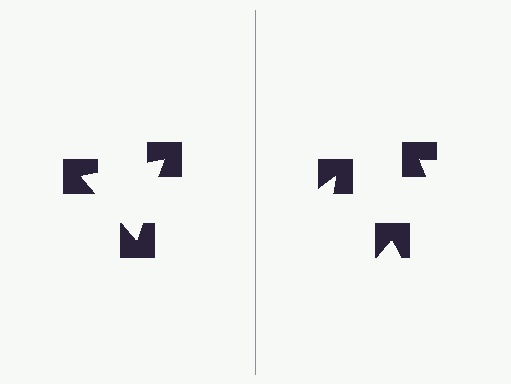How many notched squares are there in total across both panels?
6 — 3 on each side.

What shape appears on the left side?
An illusory triangle.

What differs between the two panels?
The notched squares are positioned identically on both sides; only the wedge orientations differ. On the left they align to a triangle; on the right they are misaligned.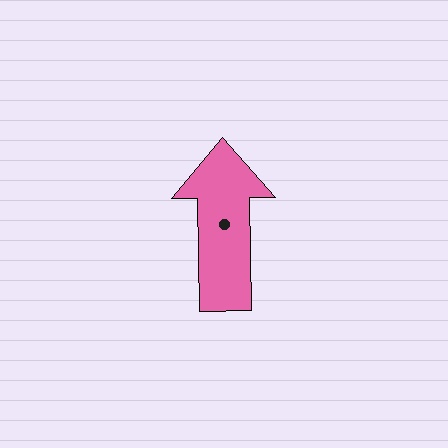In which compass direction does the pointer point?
North.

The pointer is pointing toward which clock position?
Roughly 12 o'clock.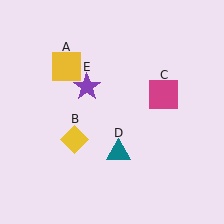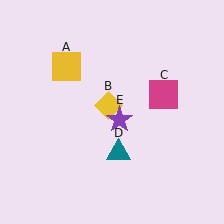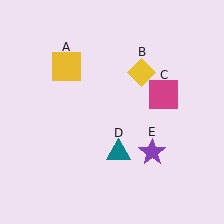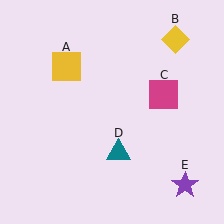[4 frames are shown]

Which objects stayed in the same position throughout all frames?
Yellow square (object A) and magenta square (object C) and teal triangle (object D) remained stationary.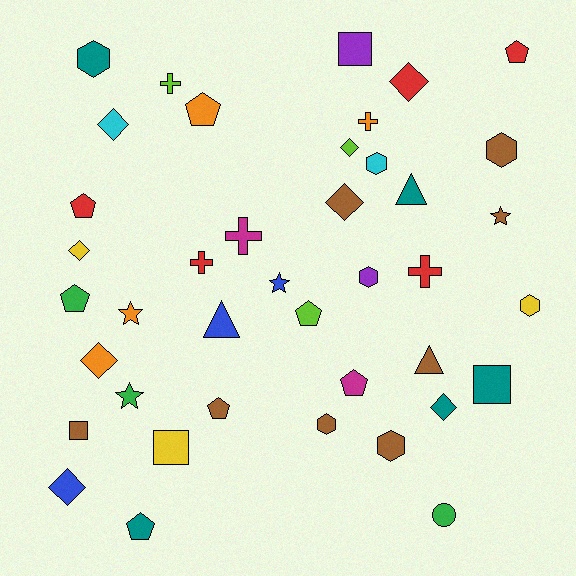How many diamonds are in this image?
There are 8 diamonds.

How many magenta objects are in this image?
There are 2 magenta objects.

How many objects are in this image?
There are 40 objects.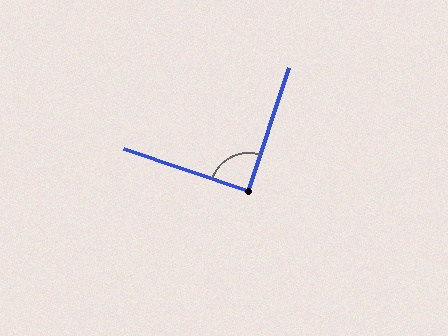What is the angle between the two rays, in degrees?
Approximately 90 degrees.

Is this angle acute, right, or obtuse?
It is approximately a right angle.